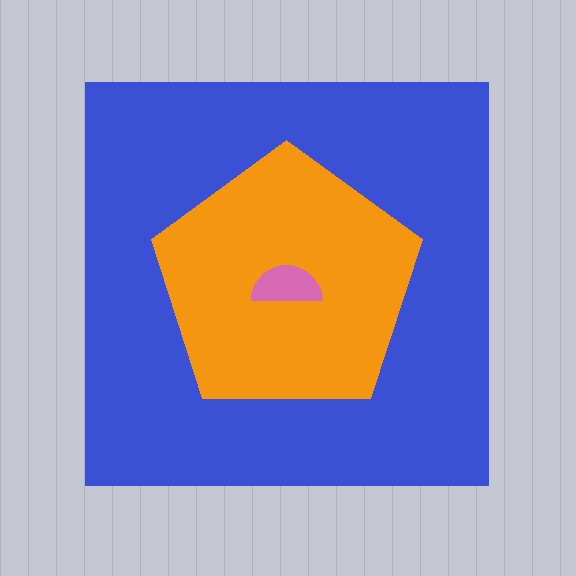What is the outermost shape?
The blue square.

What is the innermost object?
The pink semicircle.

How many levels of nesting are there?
3.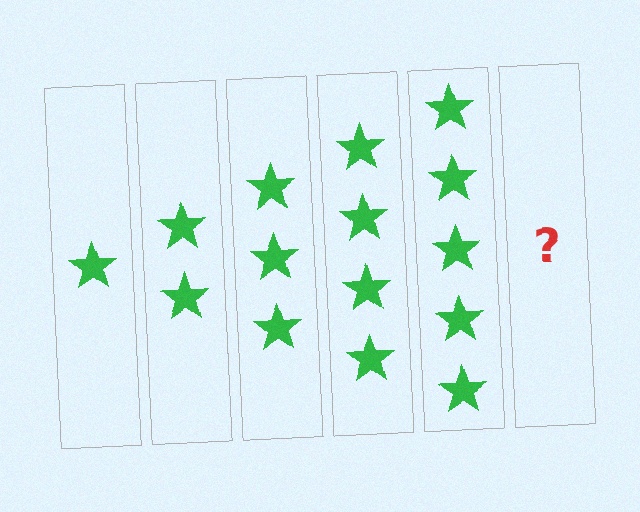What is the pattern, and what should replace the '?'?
The pattern is that each step adds one more star. The '?' should be 6 stars.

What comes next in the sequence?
The next element should be 6 stars.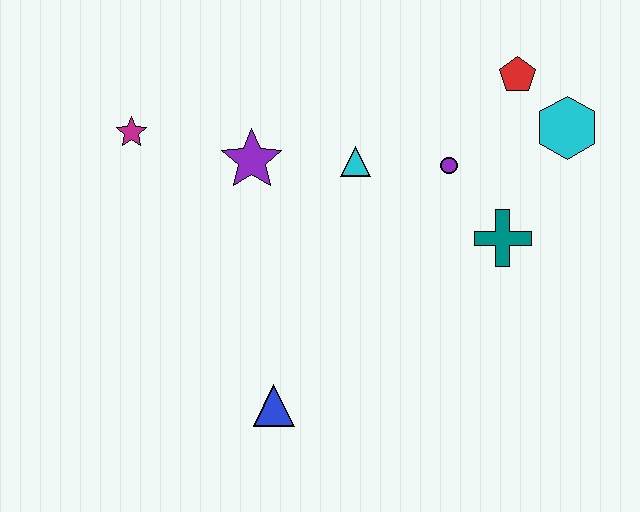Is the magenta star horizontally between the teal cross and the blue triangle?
No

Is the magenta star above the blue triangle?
Yes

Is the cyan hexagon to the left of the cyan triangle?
No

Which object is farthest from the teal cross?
The magenta star is farthest from the teal cross.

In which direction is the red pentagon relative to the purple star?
The red pentagon is to the right of the purple star.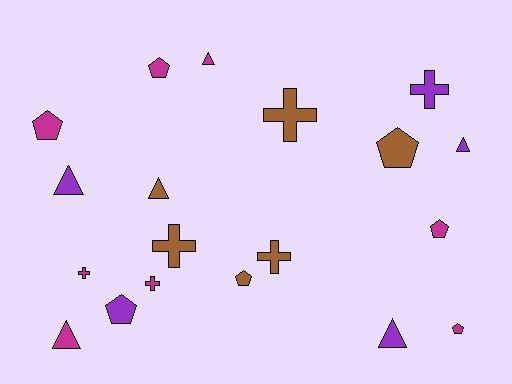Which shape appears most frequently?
Pentagon, with 7 objects.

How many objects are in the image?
There are 19 objects.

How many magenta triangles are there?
There are 2 magenta triangles.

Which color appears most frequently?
Magenta, with 8 objects.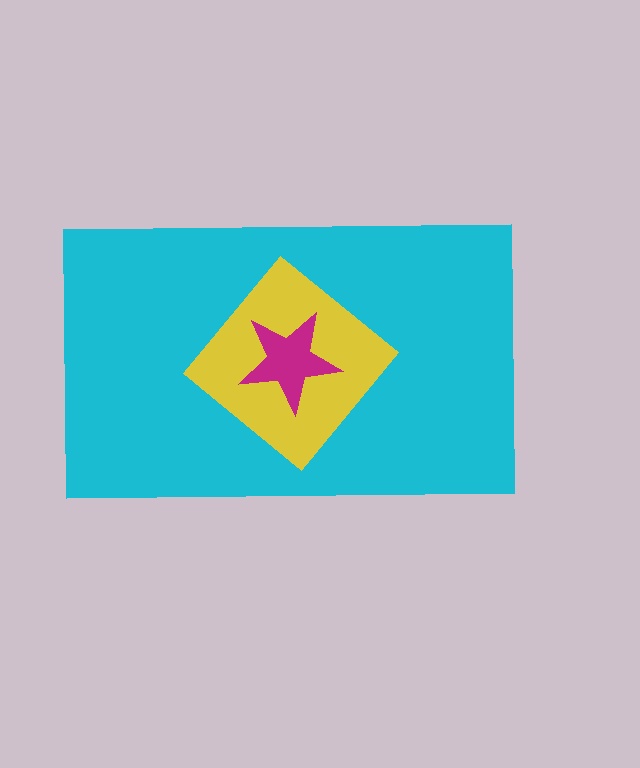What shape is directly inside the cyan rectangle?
The yellow diamond.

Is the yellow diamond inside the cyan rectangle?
Yes.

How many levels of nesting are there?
3.